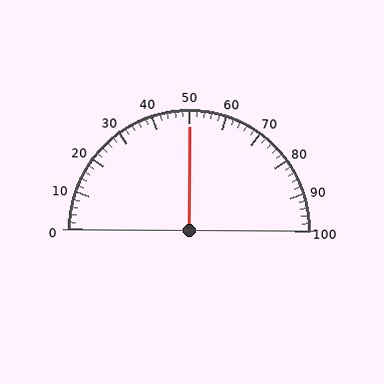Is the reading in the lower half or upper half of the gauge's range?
The reading is in the upper half of the range (0 to 100).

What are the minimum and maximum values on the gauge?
The gauge ranges from 0 to 100.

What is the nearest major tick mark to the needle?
The nearest major tick mark is 50.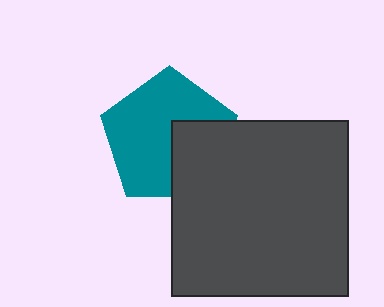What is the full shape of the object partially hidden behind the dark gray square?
The partially hidden object is a teal pentagon.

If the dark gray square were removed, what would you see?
You would see the complete teal pentagon.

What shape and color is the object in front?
The object in front is a dark gray square.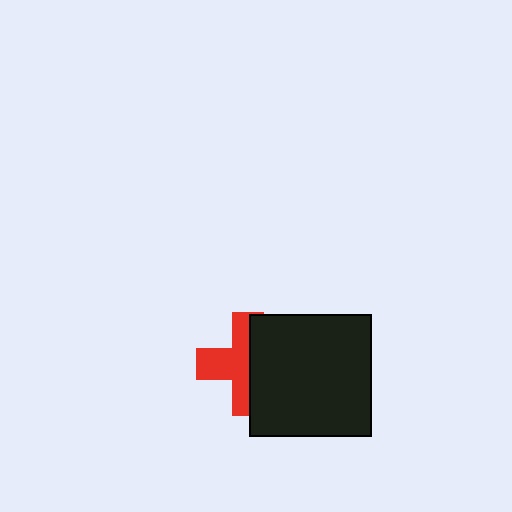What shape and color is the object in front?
The object in front is a black square.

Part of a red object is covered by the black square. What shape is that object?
It is a cross.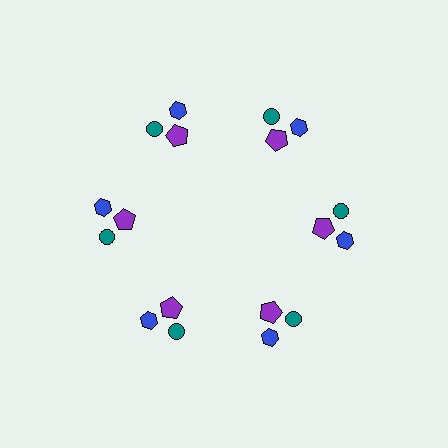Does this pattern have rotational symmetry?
Yes, this pattern has 6-fold rotational symmetry. It looks the same after rotating 60 degrees around the center.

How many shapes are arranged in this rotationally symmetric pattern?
There are 18 shapes, arranged in 6 groups of 3.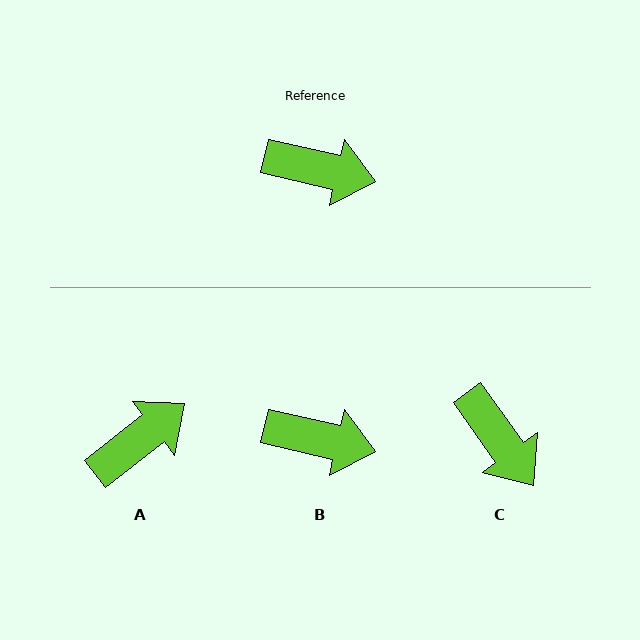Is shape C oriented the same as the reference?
No, it is off by about 42 degrees.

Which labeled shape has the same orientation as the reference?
B.